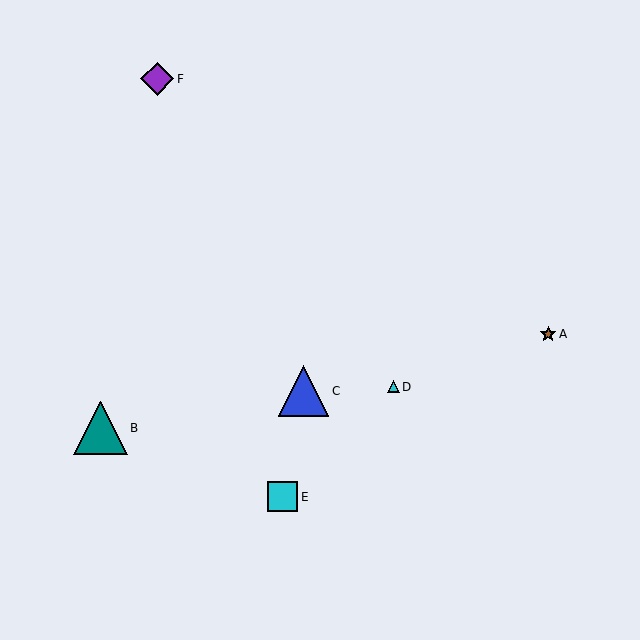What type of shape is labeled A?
Shape A is a brown star.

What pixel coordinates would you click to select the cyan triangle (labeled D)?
Click at (393, 387) to select the cyan triangle D.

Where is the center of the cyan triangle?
The center of the cyan triangle is at (393, 387).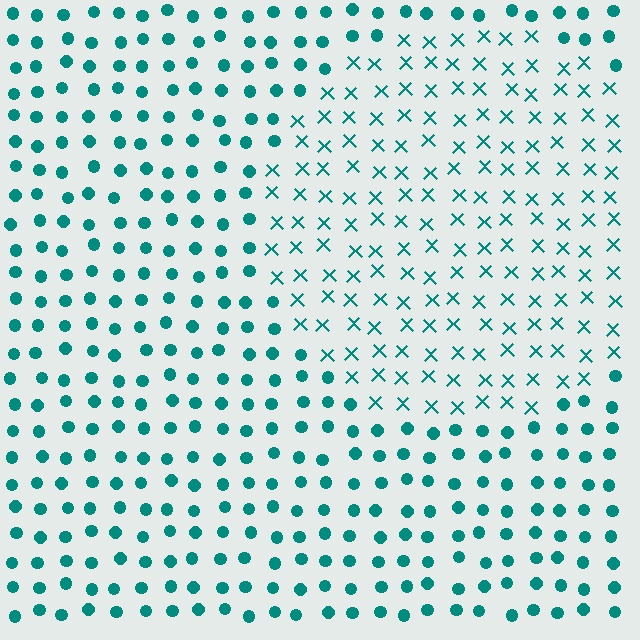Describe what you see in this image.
The image is filled with small teal elements arranged in a uniform grid. A circle-shaped region contains X marks, while the surrounding area contains circles. The boundary is defined purely by the change in element shape.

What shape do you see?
I see a circle.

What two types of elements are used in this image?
The image uses X marks inside the circle region and circles outside it.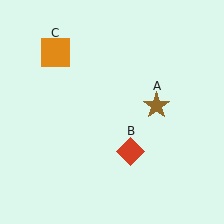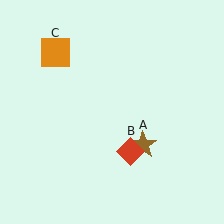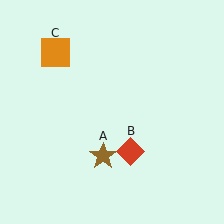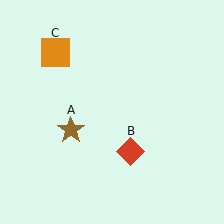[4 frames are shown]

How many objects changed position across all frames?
1 object changed position: brown star (object A).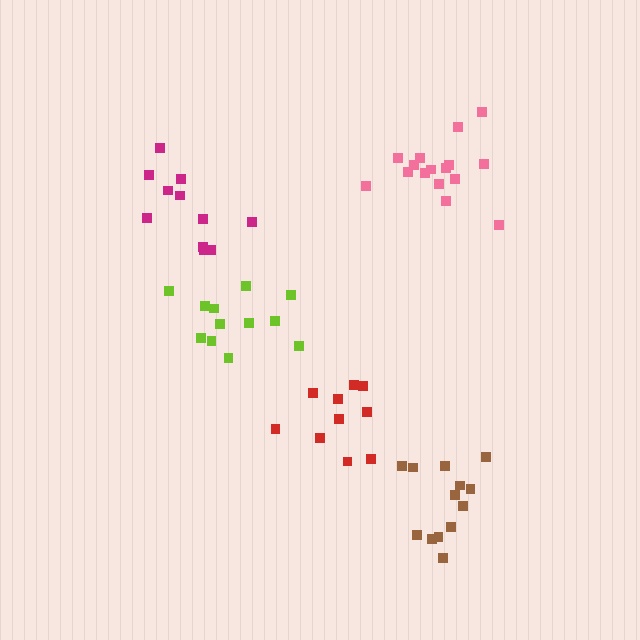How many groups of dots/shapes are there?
There are 5 groups.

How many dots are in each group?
Group 1: 16 dots, Group 2: 11 dots, Group 3: 10 dots, Group 4: 12 dots, Group 5: 13 dots (62 total).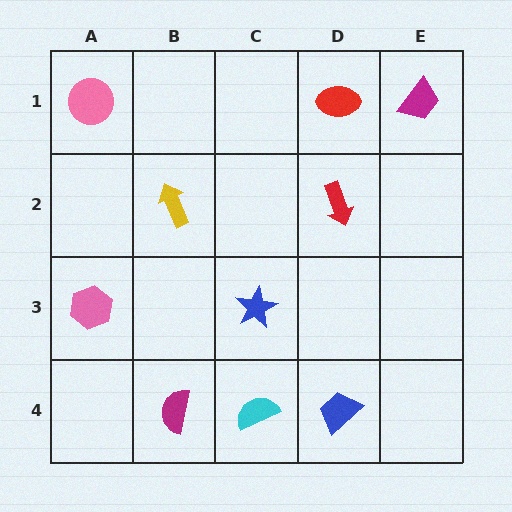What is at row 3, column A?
A pink hexagon.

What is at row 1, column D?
A red ellipse.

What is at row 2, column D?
A red arrow.